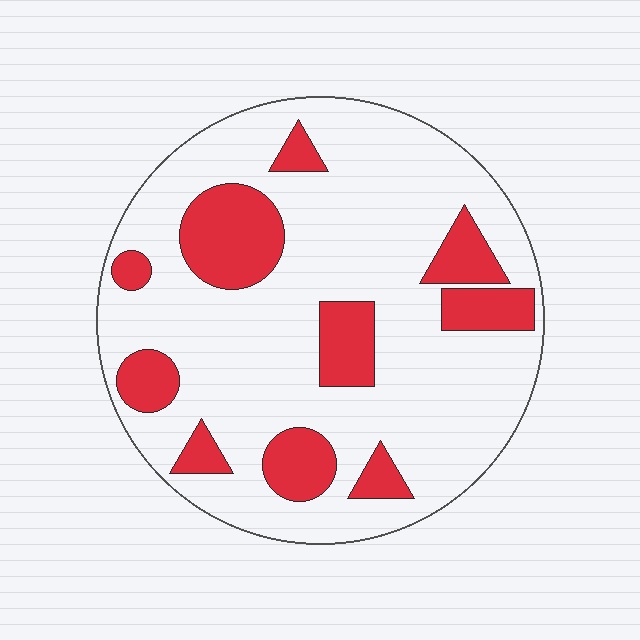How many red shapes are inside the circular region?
10.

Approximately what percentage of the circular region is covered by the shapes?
Approximately 25%.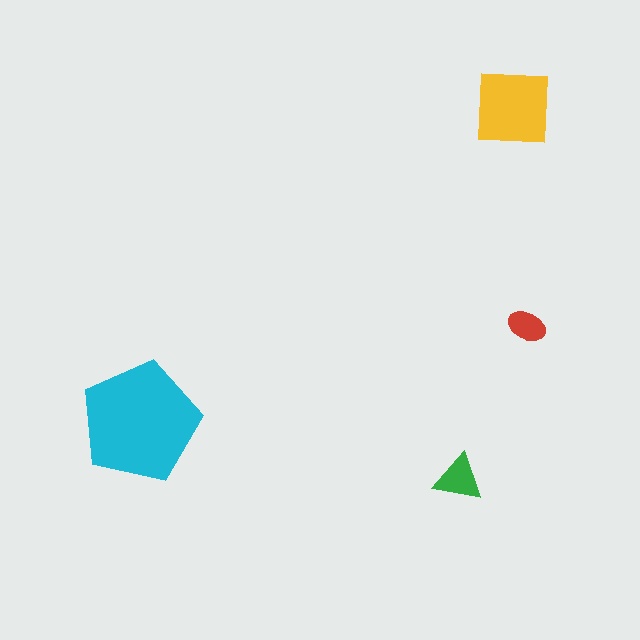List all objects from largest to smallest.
The cyan pentagon, the yellow square, the green triangle, the red ellipse.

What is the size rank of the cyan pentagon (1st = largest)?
1st.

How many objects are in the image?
There are 4 objects in the image.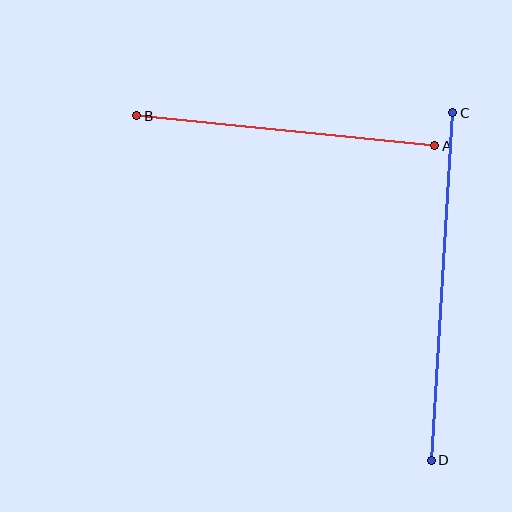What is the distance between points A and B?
The distance is approximately 299 pixels.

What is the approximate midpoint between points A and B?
The midpoint is at approximately (286, 131) pixels.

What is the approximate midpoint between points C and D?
The midpoint is at approximately (442, 286) pixels.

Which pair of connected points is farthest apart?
Points C and D are farthest apart.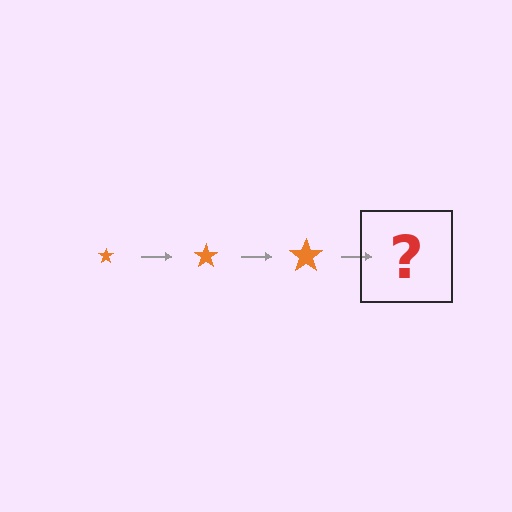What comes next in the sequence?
The next element should be an orange star, larger than the previous one.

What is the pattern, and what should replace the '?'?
The pattern is that the star gets progressively larger each step. The '?' should be an orange star, larger than the previous one.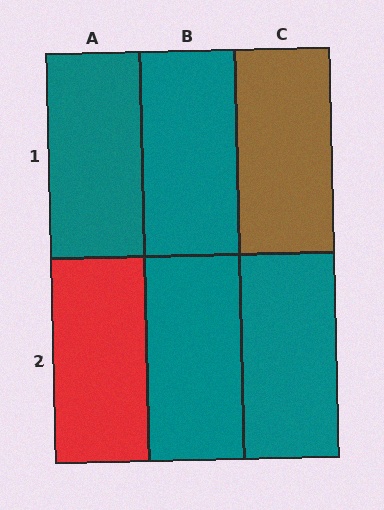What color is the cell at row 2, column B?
Teal.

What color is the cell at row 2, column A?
Red.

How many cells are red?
1 cell is red.